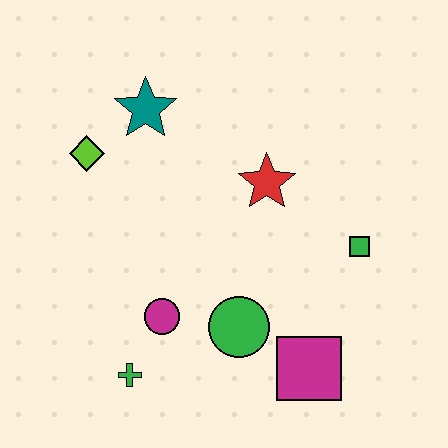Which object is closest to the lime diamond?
The teal star is closest to the lime diamond.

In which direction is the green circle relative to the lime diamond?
The green circle is below the lime diamond.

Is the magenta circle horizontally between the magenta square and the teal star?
Yes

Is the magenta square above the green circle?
No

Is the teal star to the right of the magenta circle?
No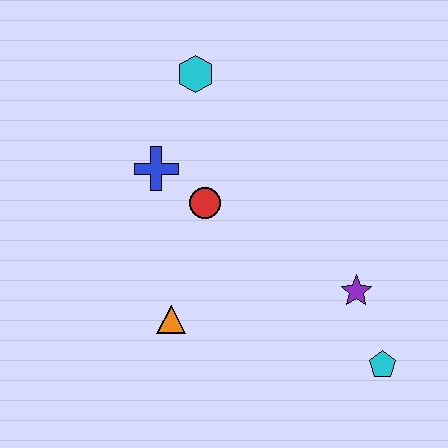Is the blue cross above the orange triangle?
Yes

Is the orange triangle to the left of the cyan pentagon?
Yes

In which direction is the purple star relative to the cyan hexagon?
The purple star is below the cyan hexagon.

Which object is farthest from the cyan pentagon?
The cyan hexagon is farthest from the cyan pentagon.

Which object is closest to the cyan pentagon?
The purple star is closest to the cyan pentagon.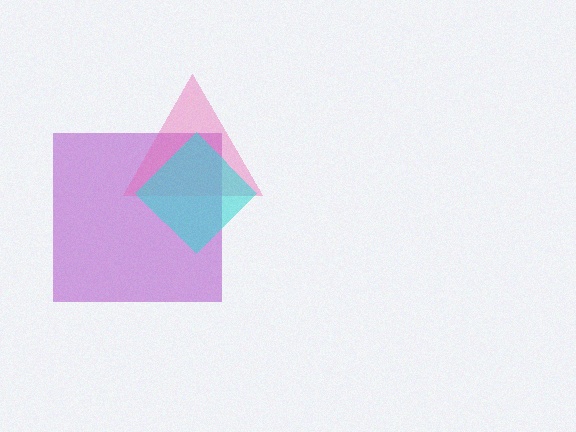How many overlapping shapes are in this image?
There are 3 overlapping shapes in the image.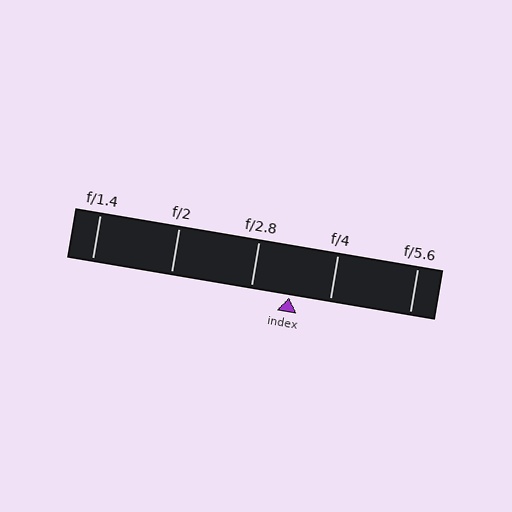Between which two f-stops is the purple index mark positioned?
The index mark is between f/2.8 and f/4.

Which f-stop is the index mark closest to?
The index mark is closest to f/2.8.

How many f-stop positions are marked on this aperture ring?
There are 5 f-stop positions marked.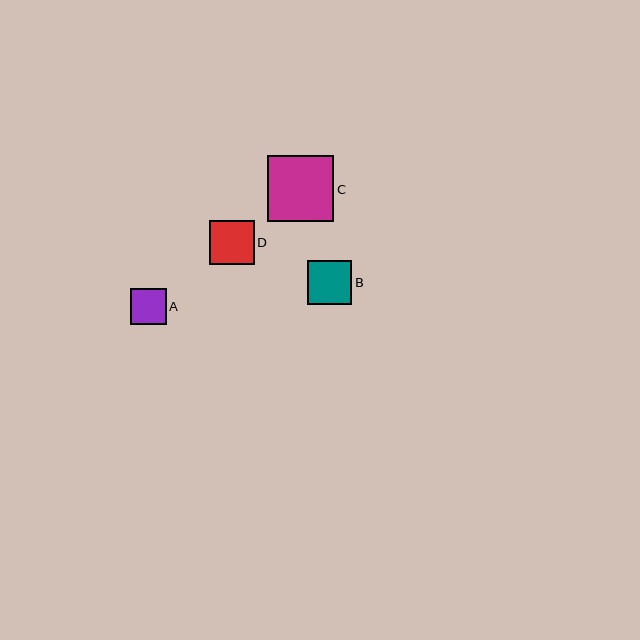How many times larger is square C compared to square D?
Square C is approximately 1.5 times the size of square D.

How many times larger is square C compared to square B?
Square C is approximately 1.5 times the size of square B.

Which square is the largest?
Square C is the largest with a size of approximately 66 pixels.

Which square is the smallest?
Square A is the smallest with a size of approximately 36 pixels.